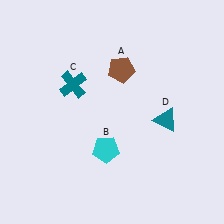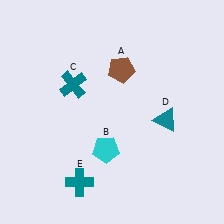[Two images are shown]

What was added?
A teal cross (E) was added in Image 2.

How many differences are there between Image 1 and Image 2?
There is 1 difference between the two images.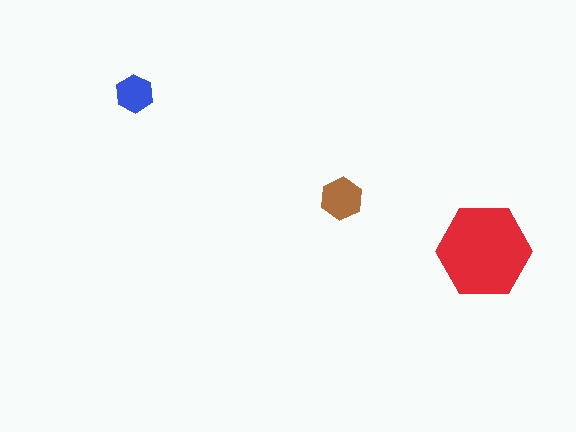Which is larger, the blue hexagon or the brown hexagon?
The brown one.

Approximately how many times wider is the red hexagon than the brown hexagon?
About 2 times wider.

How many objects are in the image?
There are 3 objects in the image.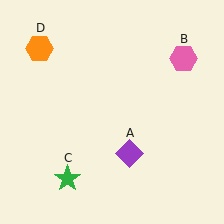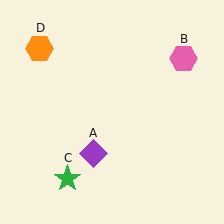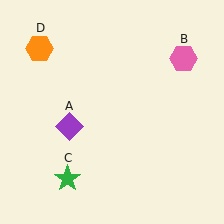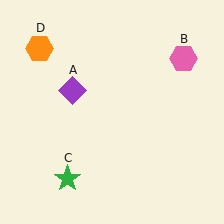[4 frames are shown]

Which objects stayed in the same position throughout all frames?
Pink hexagon (object B) and green star (object C) and orange hexagon (object D) remained stationary.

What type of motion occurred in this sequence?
The purple diamond (object A) rotated clockwise around the center of the scene.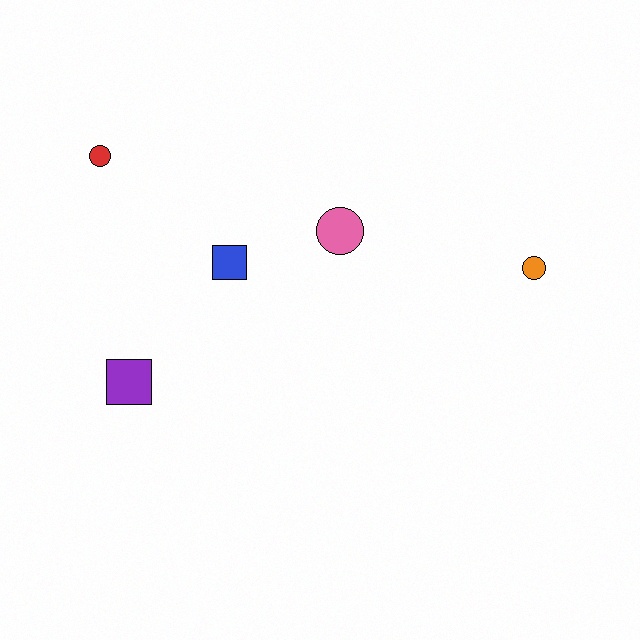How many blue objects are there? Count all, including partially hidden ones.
There is 1 blue object.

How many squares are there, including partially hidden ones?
There are 2 squares.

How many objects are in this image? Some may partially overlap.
There are 5 objects.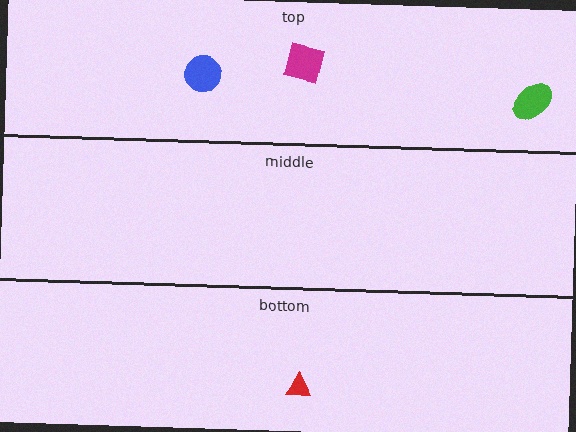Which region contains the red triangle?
The bottom region.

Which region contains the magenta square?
The top region.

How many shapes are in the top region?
3.